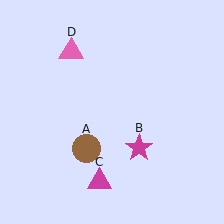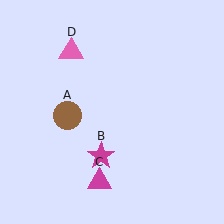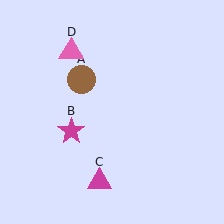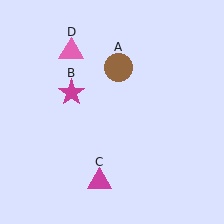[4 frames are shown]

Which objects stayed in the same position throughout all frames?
Magenta triangle (object C) and pink triangle (object D) remained stationary.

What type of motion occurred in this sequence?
The brown circle (object A), magenta star (object B) rotated clockwise around the center of the scene.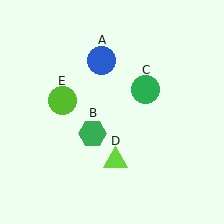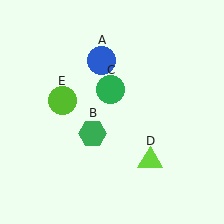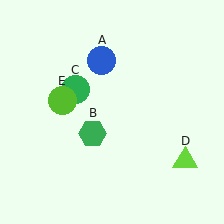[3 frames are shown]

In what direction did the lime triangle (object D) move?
The lime triangle (object D) moved right.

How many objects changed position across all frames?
2 objects changed position: green circle (object C), lime triangle (object D).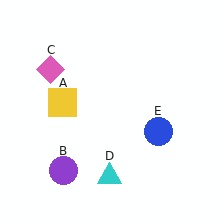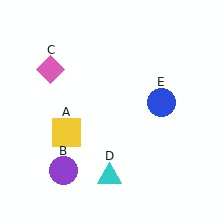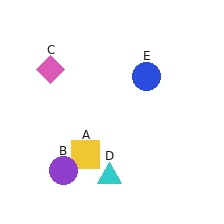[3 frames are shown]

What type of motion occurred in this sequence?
The yellow square (object A), blue circle (object E) rotated counterclockwise around the center of the scene.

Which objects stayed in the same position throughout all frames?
Purple circle (object B) and pink diamond (object C) and cyan triangle (object D) remained stationary.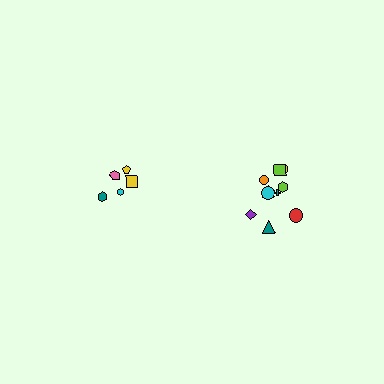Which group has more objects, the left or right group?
The right group.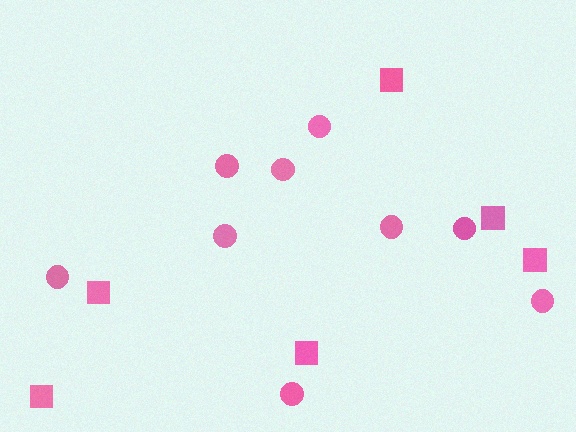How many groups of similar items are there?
There are 2 groups: one group of squares (6) and one group of circles (9).